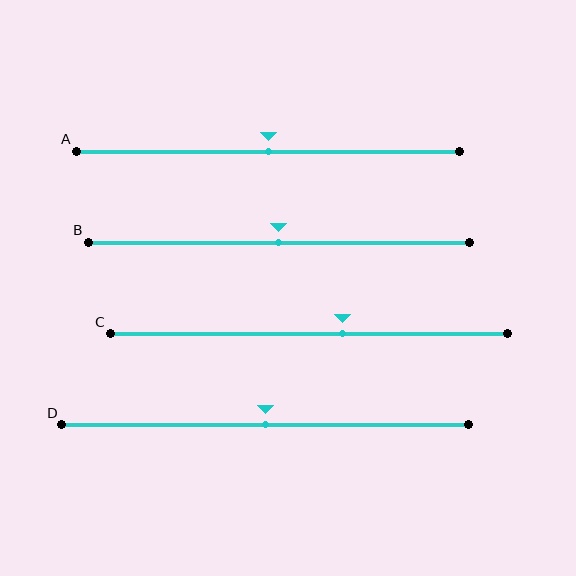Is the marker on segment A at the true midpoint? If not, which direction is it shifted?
Yes, the marker on segment A is at the true midpoint.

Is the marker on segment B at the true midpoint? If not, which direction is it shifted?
Yes, the marker on segment B is at the true midpoint.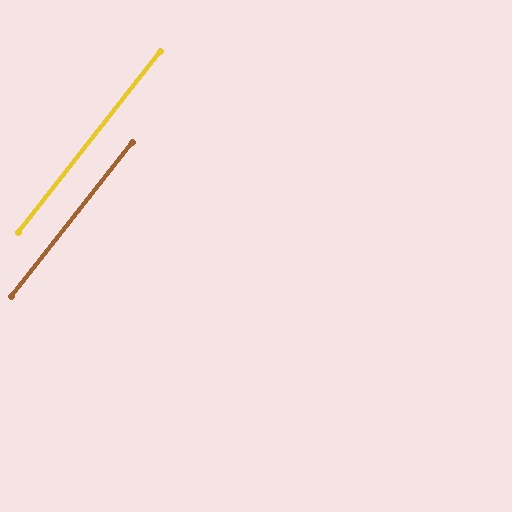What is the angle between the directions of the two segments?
Approximately 0 degrees.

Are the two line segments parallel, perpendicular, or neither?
Parallel — their directions differ by only 0.1°.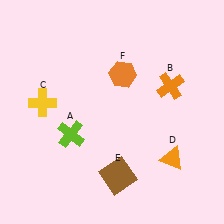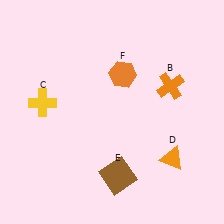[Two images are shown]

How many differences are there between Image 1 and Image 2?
There is 1 difference between the two images.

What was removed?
The lime cross (A) was removed in Image 2.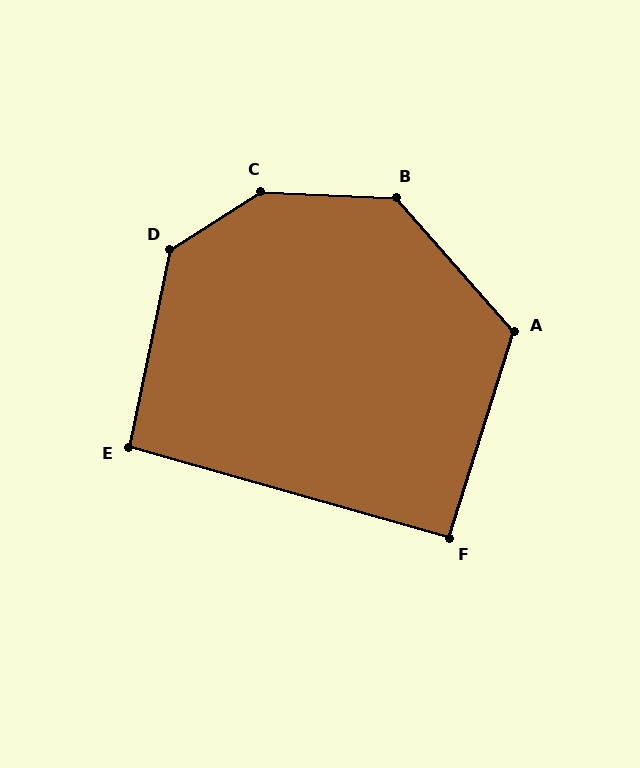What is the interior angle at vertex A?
Approximately 121 degrees (obtuse).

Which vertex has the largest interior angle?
C, at approximately 145 degrees.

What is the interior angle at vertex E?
Approximately 94 degrees (approximately right).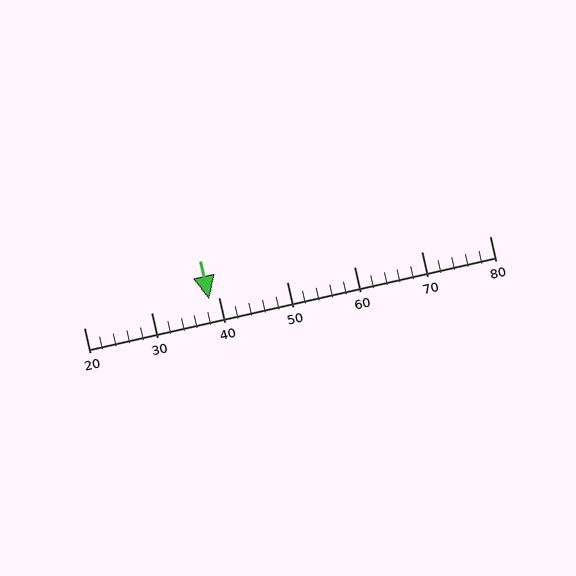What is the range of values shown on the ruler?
The ruler shows values from 20 to 80.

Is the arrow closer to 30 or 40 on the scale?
The arrow is closer to 40.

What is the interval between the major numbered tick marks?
The major tick marks are spaced 10 units apart.